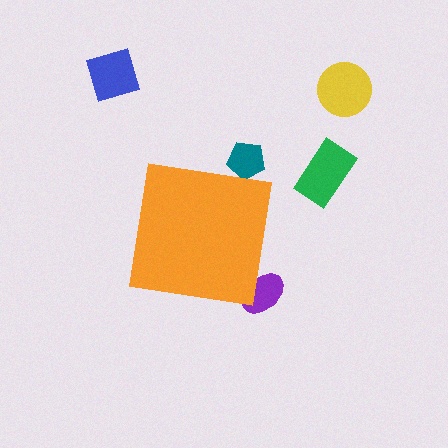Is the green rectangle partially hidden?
No, the green rectangle is fully visible.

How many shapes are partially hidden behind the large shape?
2 shapes are partially hidden.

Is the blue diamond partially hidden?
No, the blue diamond is fully visible.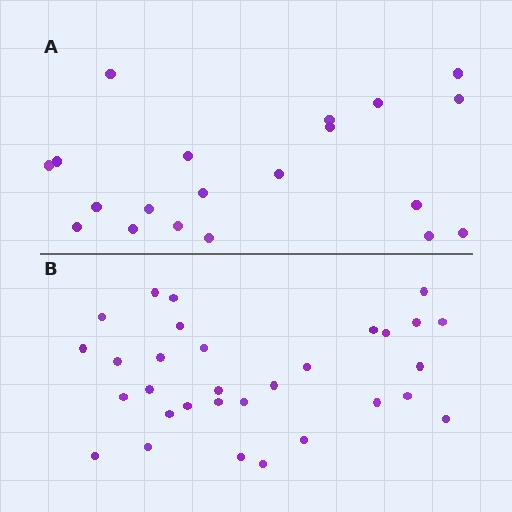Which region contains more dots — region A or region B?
Region B (the bottom region) has more dots.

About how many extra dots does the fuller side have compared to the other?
Region B has roughly 12 or so more dots than region A.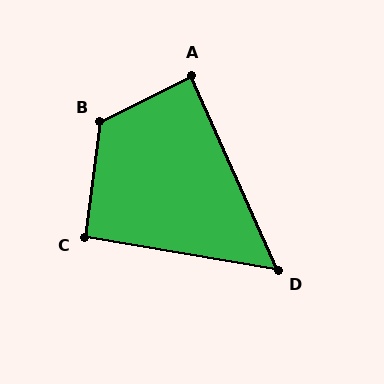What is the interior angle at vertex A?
Approximately 88 degrees (approximately right).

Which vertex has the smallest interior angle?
D, at approximately 56 degrees.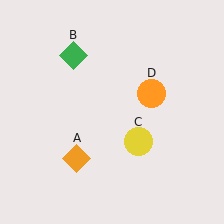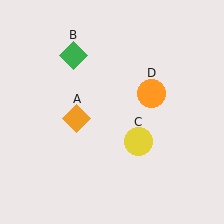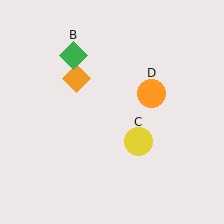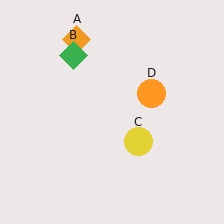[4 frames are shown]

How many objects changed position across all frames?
1 object changed position: orange diamond (object A).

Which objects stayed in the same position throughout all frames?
Green diamond (object B) and yellow circle (object C) and orange circle (object D) remained stationary.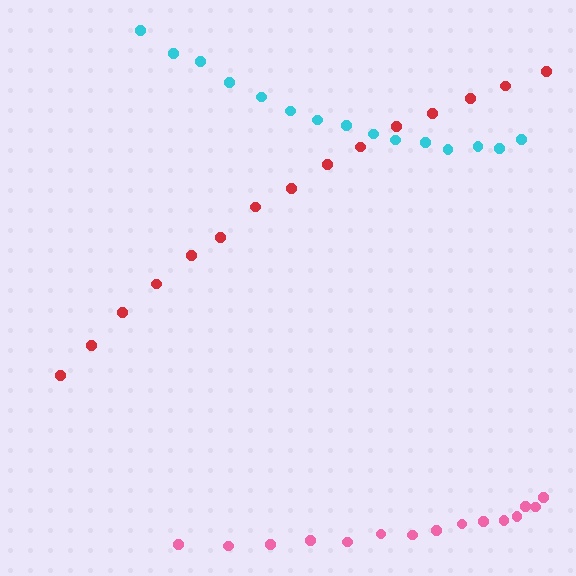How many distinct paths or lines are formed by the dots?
There are 3 distinct paths.